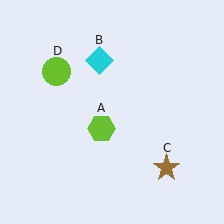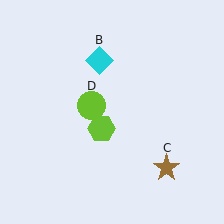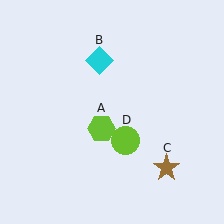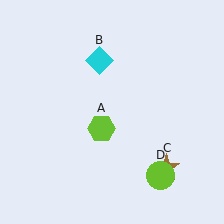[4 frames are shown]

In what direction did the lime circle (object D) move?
The lime circle (object D) moved down and to the right.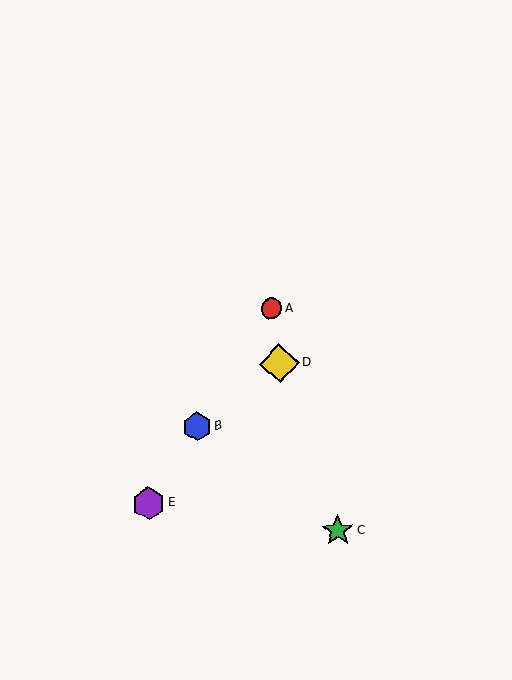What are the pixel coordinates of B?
Object B is at (197, 427).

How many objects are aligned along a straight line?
3 objects (A, B, E) are aligned along a straight line.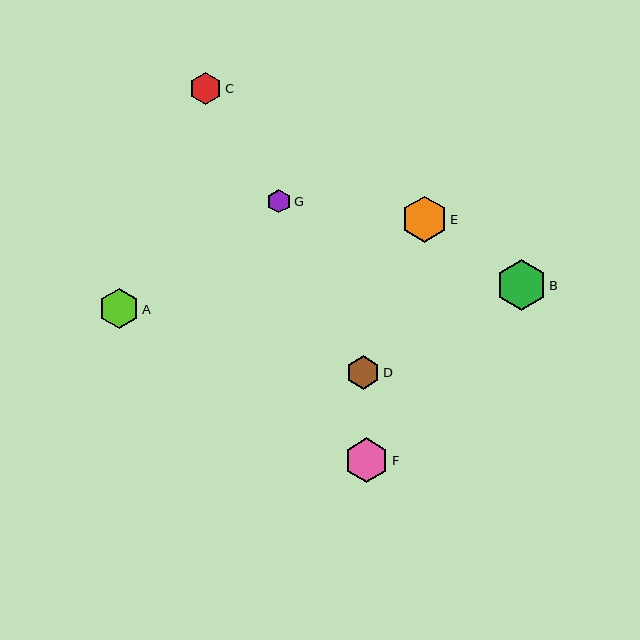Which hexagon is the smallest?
Hexagon G is the smallest with a size of approximately 24 pixels.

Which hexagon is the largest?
Hexagon B is the largest with a size of approximately 51 pixels.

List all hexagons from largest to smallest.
From largest to smallest: B, E, F, A, D, C, G.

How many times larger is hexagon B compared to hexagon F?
Hexagon B is approximately 1.1 times the size of hexagon F.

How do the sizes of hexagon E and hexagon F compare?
Hexagon E and hexagon F are approximately the same size.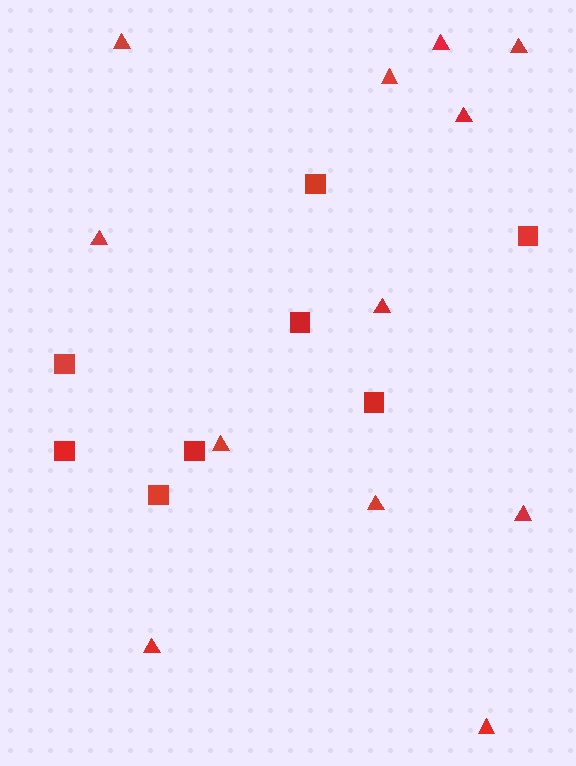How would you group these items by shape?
There are 2 groups: one group of triangles (12) and one group of squares (8).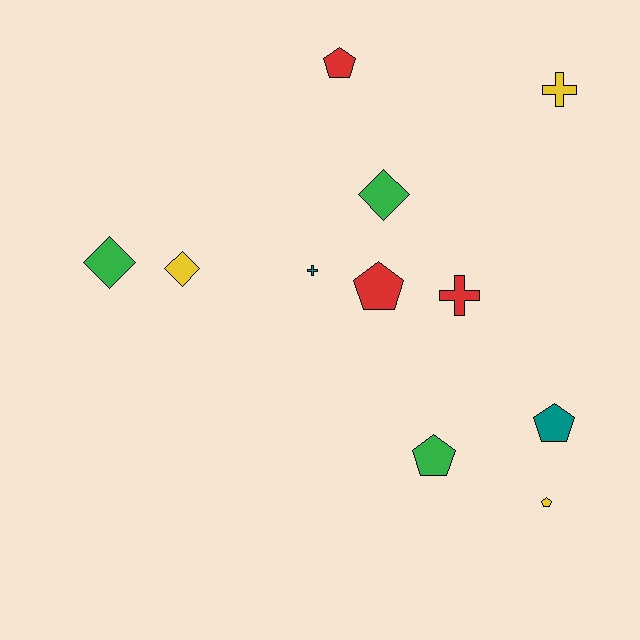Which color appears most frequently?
Red, with 3 objects.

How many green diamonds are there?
There are 2 green diamonds.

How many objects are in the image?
There are 11 objects.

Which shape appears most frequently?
Pentagon, with 5 objects.